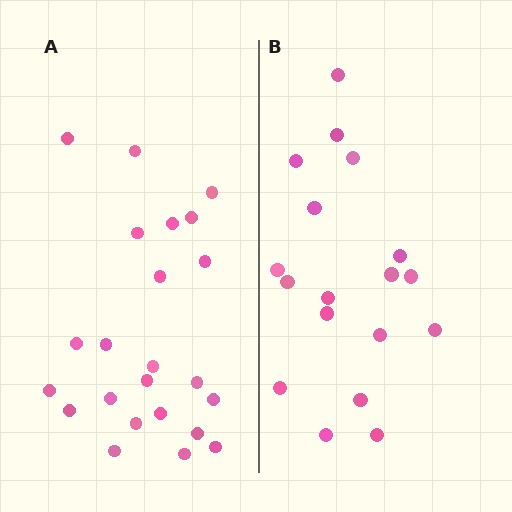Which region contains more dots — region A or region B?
Region A (the left region) has more dots.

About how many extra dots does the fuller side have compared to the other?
Region A has about 5 more dots than region B.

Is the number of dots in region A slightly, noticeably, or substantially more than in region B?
Region A has noticeably more, but not dramatically so. The ratio is roughly 1.3 to 1.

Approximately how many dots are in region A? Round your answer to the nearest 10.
About 20 dots. (The exact count is 23, which rounds to 20.)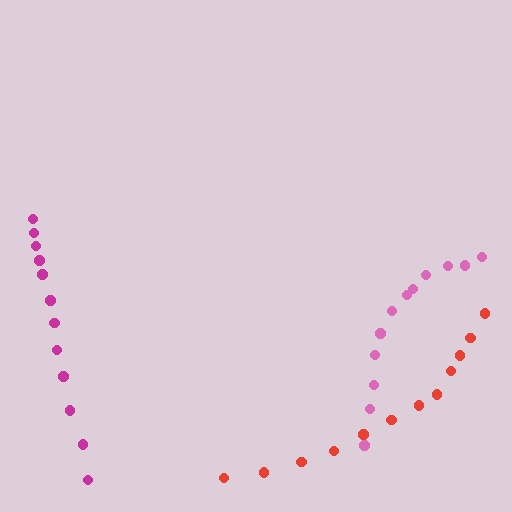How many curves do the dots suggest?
There are 3 distinct paths.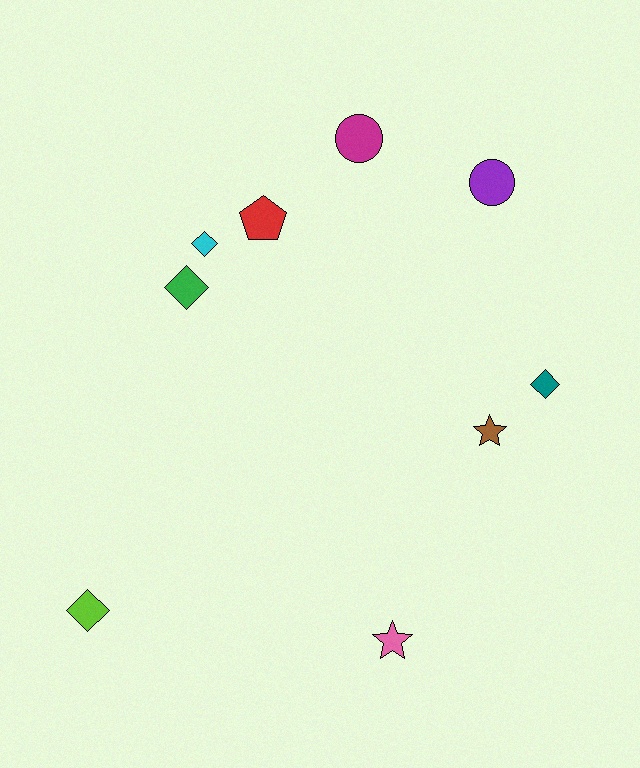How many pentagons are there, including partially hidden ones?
There is 1 pentagon.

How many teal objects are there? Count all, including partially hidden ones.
There is 1 teal object.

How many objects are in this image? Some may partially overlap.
There are 9 objects.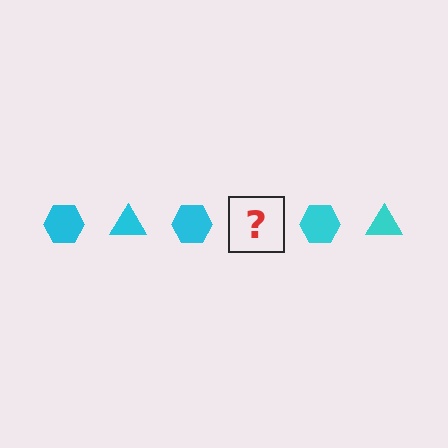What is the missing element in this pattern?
The missing element is a cyan triangle.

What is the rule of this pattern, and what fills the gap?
The rule is that the pattern cycles through hexagon, triangle shapes in cyan. The gap should be filled with a cyan triangle.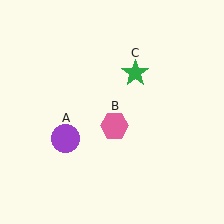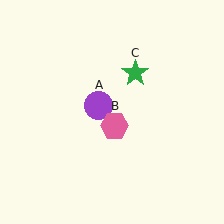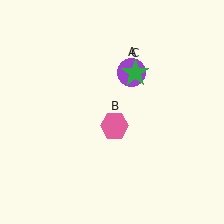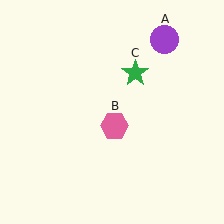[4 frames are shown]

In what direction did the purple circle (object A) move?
The purple circle (object A) moved up and to the right.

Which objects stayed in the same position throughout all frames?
Pink hexagon (object B) and green star (object C) remained stationary.